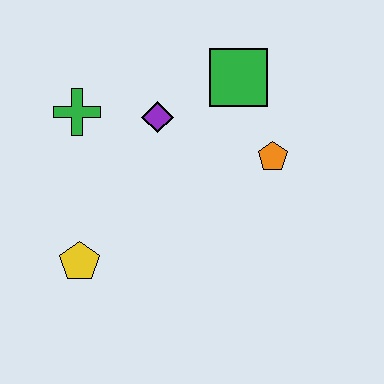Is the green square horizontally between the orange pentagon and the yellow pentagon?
Yes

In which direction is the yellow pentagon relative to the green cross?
The yellow pentagon is below the green cross.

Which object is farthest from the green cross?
The orange pentagon is farthest from the green cross.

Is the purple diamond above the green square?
No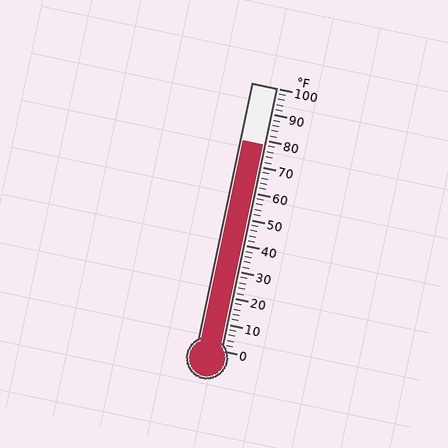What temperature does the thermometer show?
The thermometer shows approximately 78°F.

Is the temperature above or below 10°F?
The temperature is above 10°F.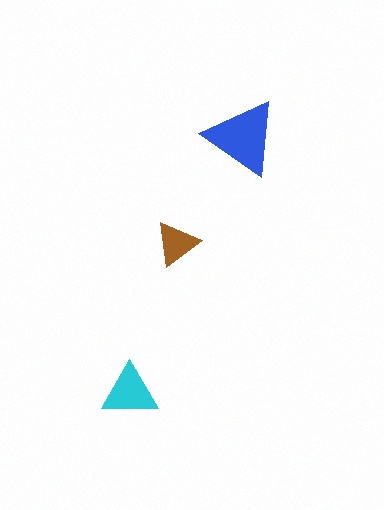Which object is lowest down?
The cyan triangle is bottommost.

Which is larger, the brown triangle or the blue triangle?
The blue one.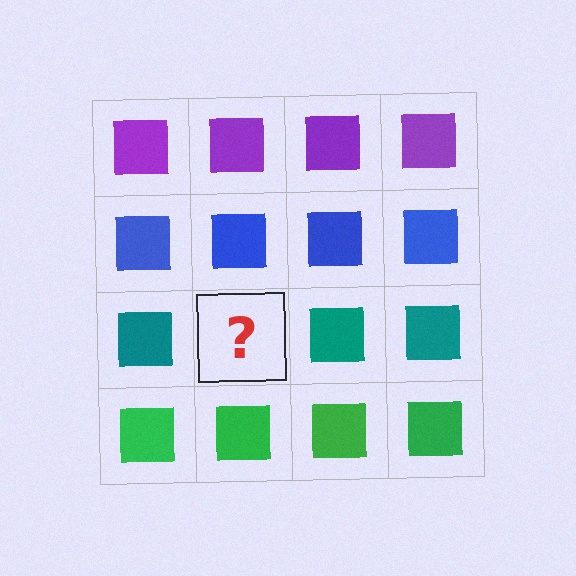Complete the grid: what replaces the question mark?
The question mark should be replaced with a teal square.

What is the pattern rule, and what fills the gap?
The rule is that each row has a consistent color. The gap should be filled with a teal square.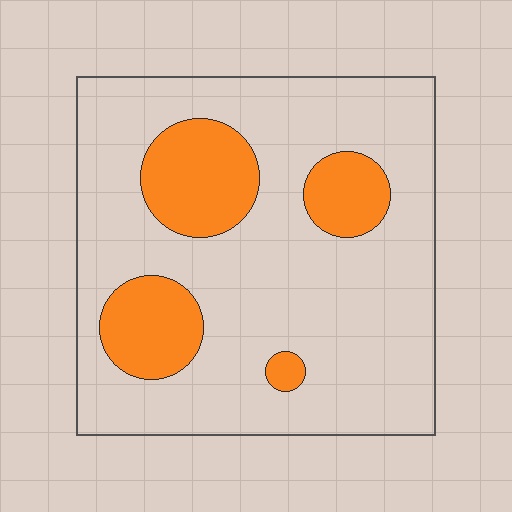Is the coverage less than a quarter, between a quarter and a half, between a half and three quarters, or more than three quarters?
Less than a quarter.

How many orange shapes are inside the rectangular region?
4.